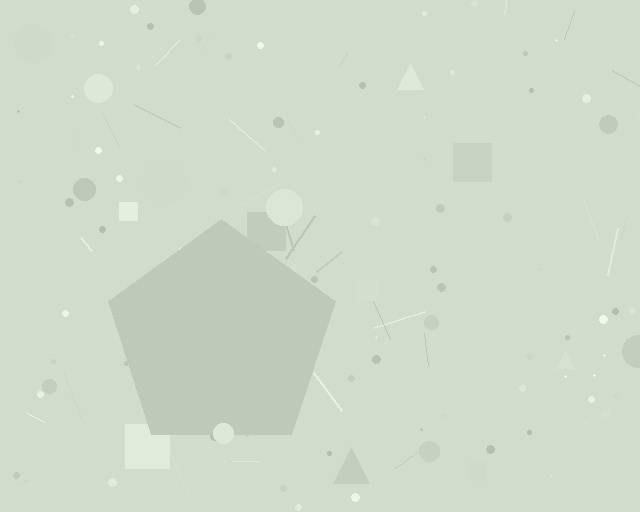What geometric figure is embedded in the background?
A pentagon is embedded in the background.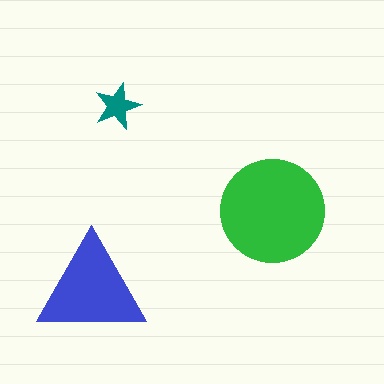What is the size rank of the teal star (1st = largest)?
3rd.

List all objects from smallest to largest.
The teal star, the blue triangle, the green circle.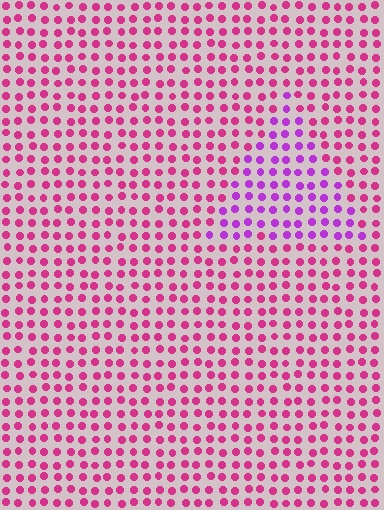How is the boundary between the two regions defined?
The boundary is defined purely by a slight shift in hue (about 38 degrees). Spacing, size, and orientation are identical on both sides.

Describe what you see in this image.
The image is filled with small magenta elements in a uniform arrangement. A triangle-shaped region is visible where the elements are tinted to a slightly different hue, forming a subtle color boundary.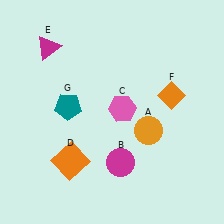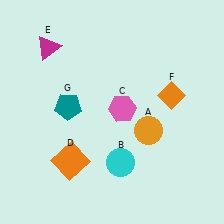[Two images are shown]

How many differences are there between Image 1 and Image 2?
There is 1 difference between the two images.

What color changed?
The circle (B) changed from magenta in Image 1 to cyan in Image 2.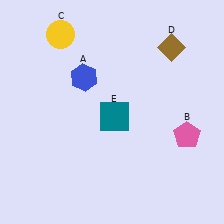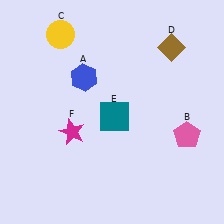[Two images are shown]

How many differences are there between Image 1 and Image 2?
There is 1 difference between the two images.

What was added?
A magenta star (F) was added in Image 2.